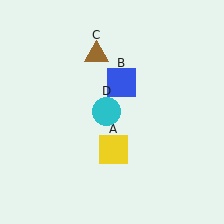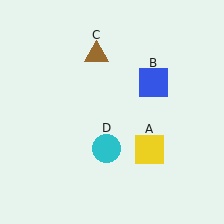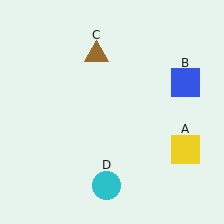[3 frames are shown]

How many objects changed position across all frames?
3 objects changed position: yellow square (object A), blue square (object B), cyan circle (object D).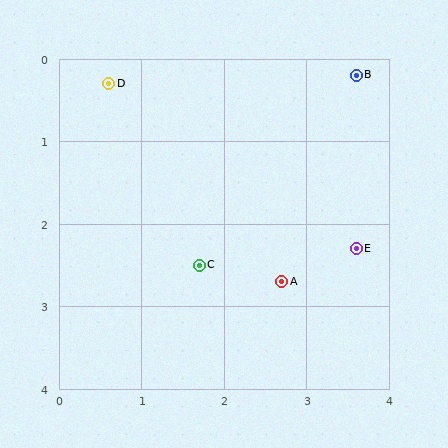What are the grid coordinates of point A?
Point A is at approximately (2.7, 2.7).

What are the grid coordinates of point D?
Point D is at approximately (0.6, 0.3).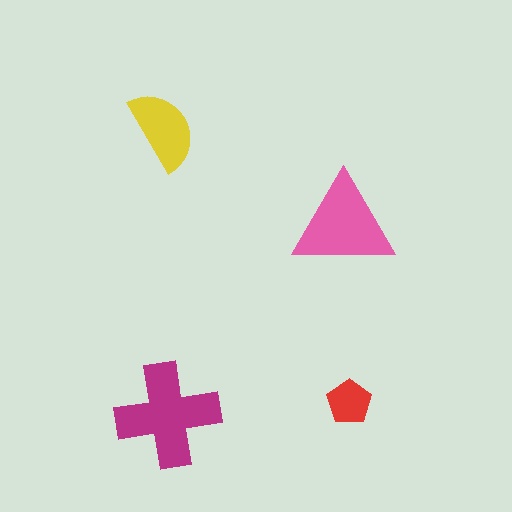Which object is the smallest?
The red pentagon.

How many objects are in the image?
There are 4 objects in the image.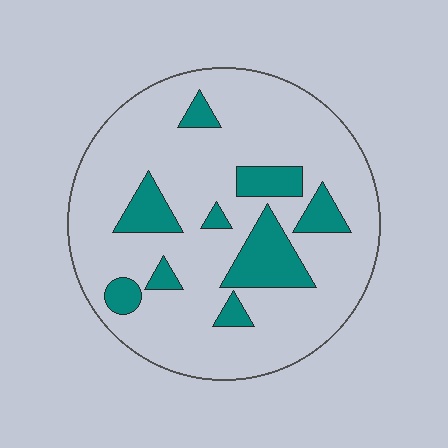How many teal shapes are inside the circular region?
9.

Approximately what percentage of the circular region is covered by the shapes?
Approximately 20%.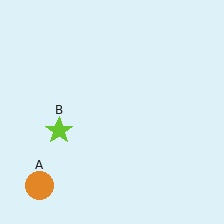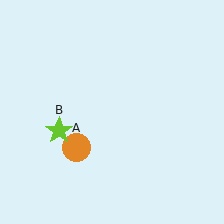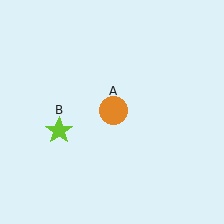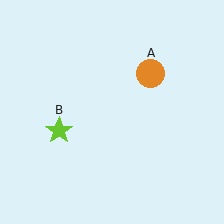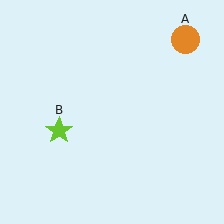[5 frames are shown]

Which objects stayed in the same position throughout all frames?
Lime star (object B) remained stationary.